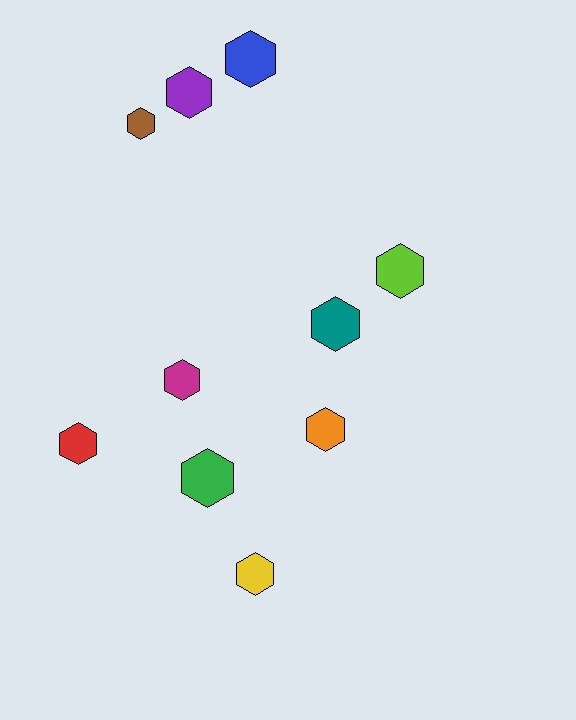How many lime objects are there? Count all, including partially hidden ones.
There is 1 lime object.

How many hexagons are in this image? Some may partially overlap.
There are 10 hexagons.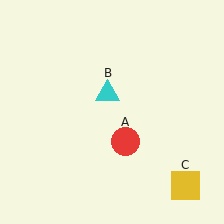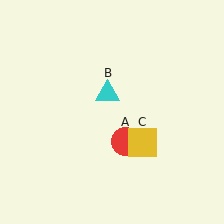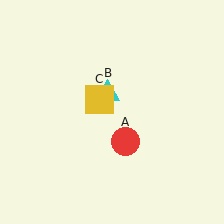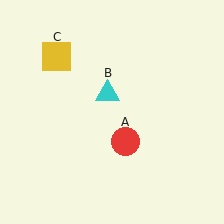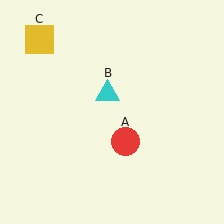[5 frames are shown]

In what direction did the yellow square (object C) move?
The yellow square (object C) moved up and to the left.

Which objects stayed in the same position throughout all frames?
Red circle (object A) and cyan triangle (object B) remained stationary.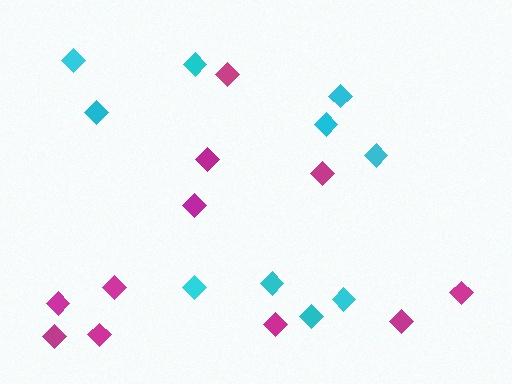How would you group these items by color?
There are 2 groups: one group of cyan diamonds (10) and one group of magenta diamonds (11).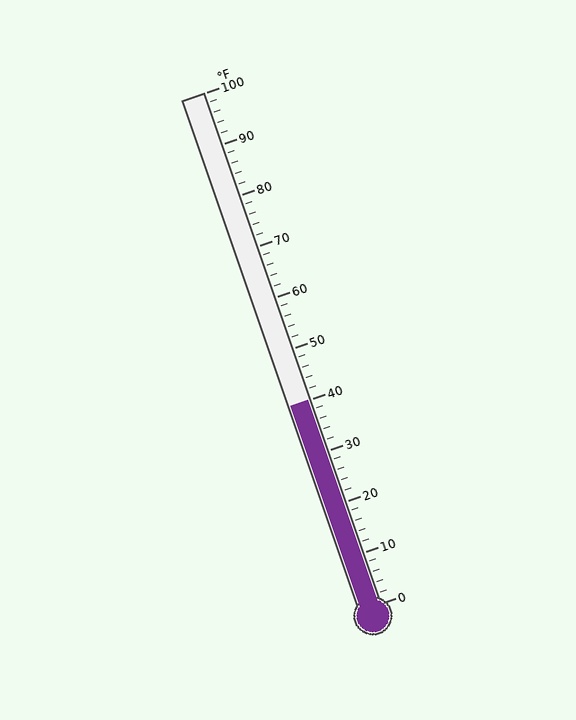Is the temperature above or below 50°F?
The temperature is below 50°F.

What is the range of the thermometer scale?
The thermometer scale ranges from 0°F to 100°F.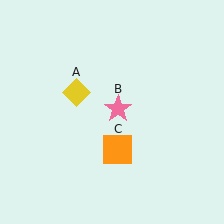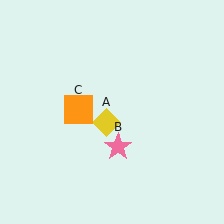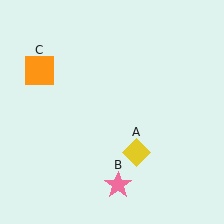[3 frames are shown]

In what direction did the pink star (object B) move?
The pink star (object B) moved down.